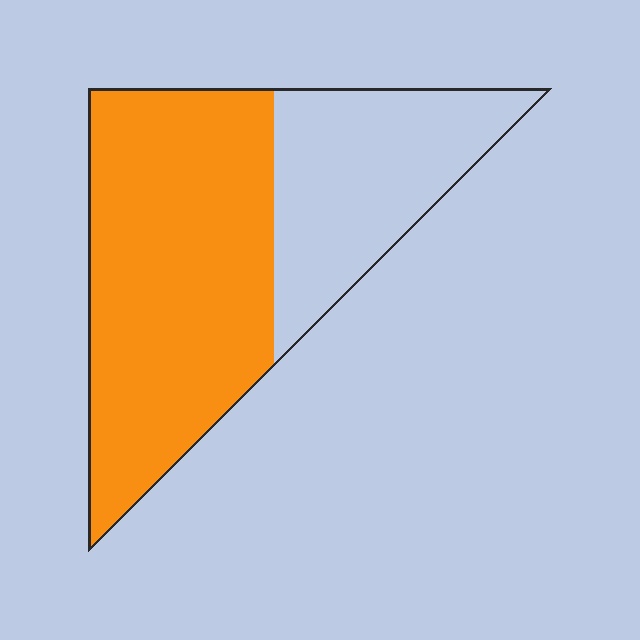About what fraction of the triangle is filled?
About five eighths (5/8).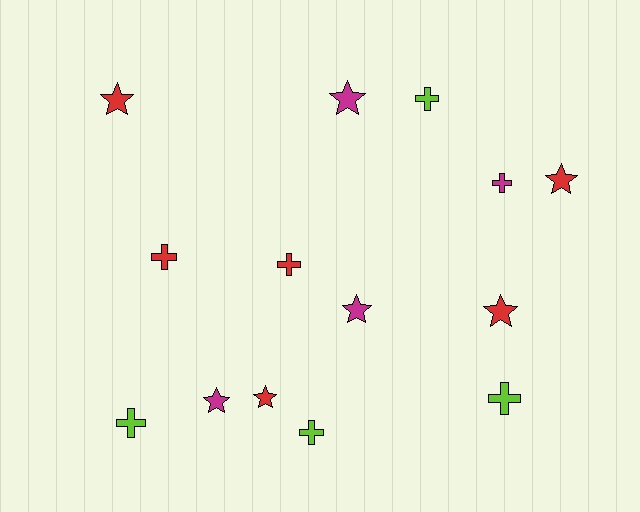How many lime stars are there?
There are no lime stars.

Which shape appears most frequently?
Cross, with 7 objects.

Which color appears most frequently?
Red, with 6 objects.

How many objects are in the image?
There are 14 objects.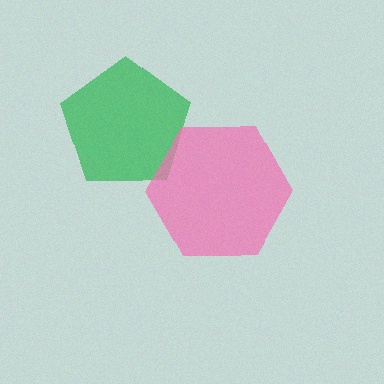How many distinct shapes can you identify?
There are 2 distinct shapes: a green pentagon, a pink hexagon.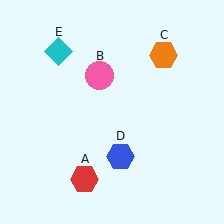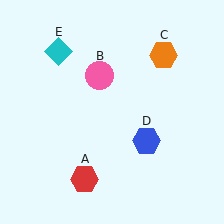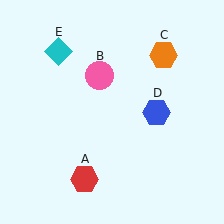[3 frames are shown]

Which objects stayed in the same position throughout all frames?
Red hexagon (object A) and pink circle (object B) and orange hexagon (object C) and cyan diamond (object E) remained stationary.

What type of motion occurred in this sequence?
The blue hexagon (object D) rotated counterclockwise around the center of the scene.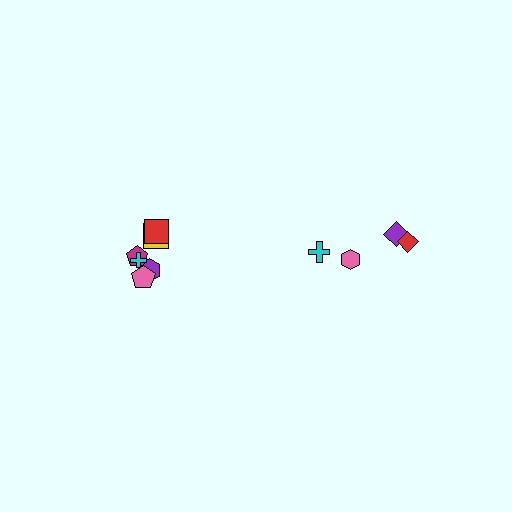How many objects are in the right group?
There are 4 objects.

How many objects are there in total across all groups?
There are 10 objects.